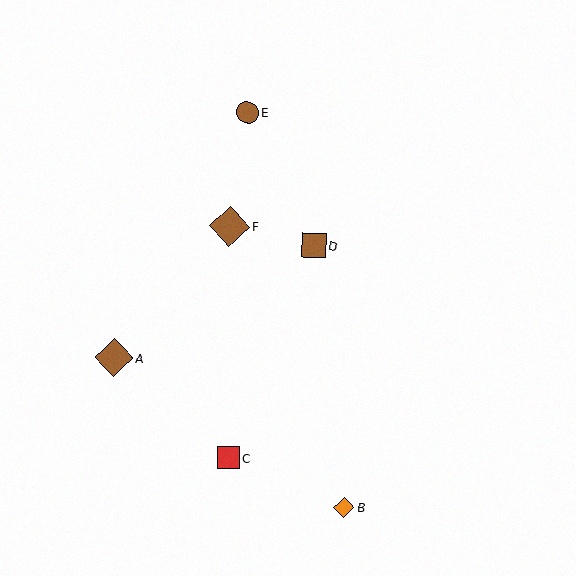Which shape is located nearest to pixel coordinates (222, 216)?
The brown diamond (labeled F) at (229, 226) is nearest to that location.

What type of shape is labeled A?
Shape A is a brown diamond.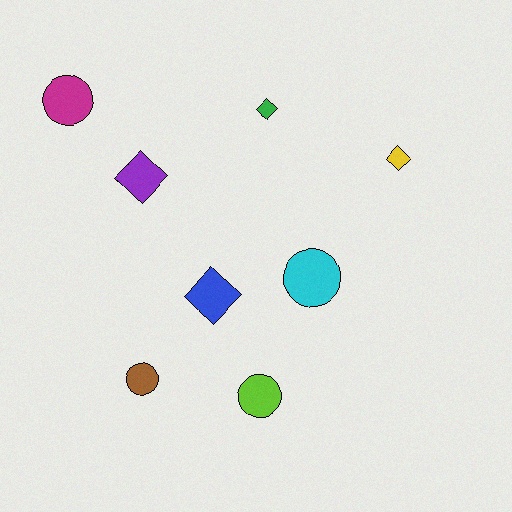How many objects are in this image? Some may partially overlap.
There are 8 objects.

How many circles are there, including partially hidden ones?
There are 4 circles.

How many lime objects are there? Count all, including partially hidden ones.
There is 1 lime object.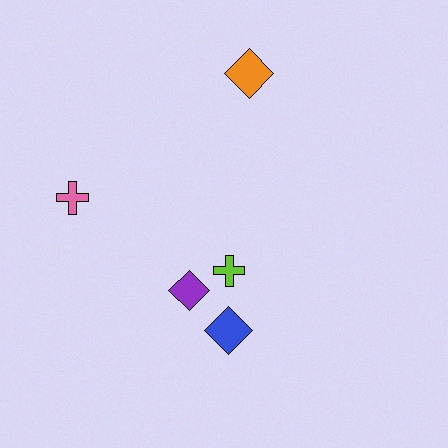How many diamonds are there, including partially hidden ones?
There are 3 diamonds.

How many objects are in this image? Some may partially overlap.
There are 5 objects.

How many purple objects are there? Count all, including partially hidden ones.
There is 1 purple object.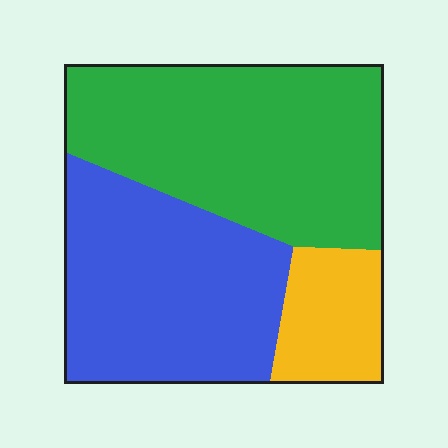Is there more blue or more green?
Green.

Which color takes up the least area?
Yellow, at roughly 15%.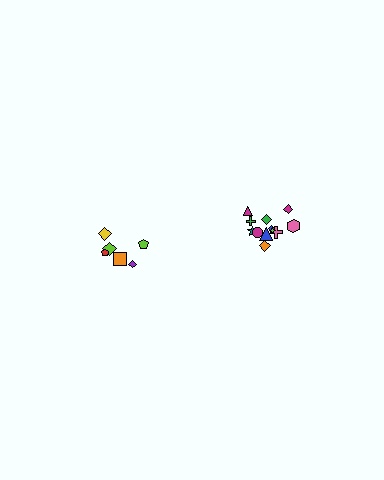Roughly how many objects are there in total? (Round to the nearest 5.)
Roughly 20 objects in total.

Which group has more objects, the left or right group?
The right group.